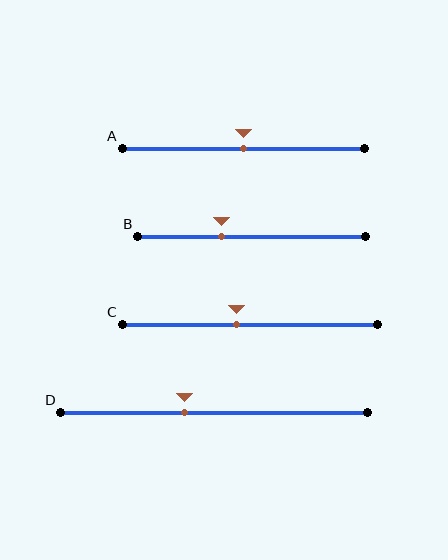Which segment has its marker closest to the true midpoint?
Segment A has its marker closest to the true midpoint.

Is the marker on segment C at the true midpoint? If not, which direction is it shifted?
No, the marker on segment C is shifted to the left by about 5% of the segment length.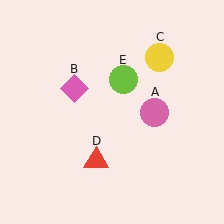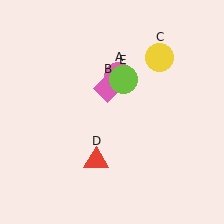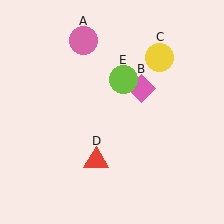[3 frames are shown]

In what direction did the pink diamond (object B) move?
The pink diamond (object B) moved right.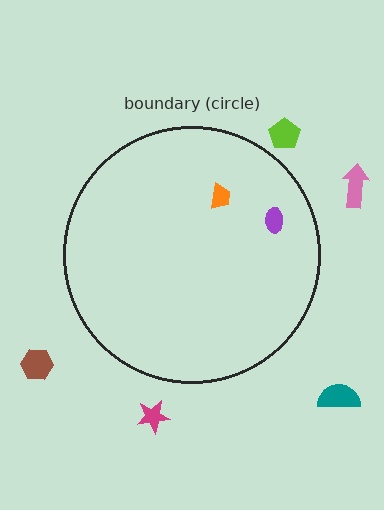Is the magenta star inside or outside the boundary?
Outside.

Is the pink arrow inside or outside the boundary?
Outside.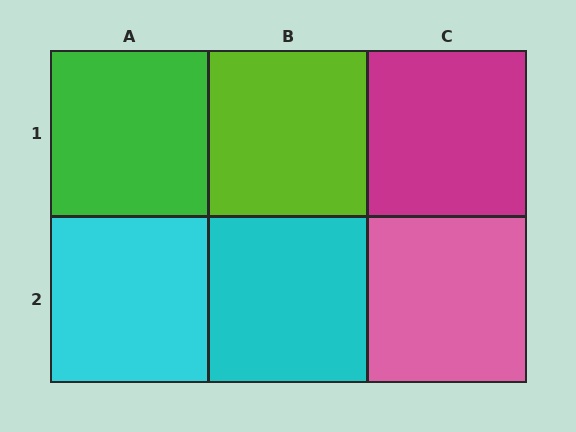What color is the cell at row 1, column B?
Lime.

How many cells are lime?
1 cell is lime.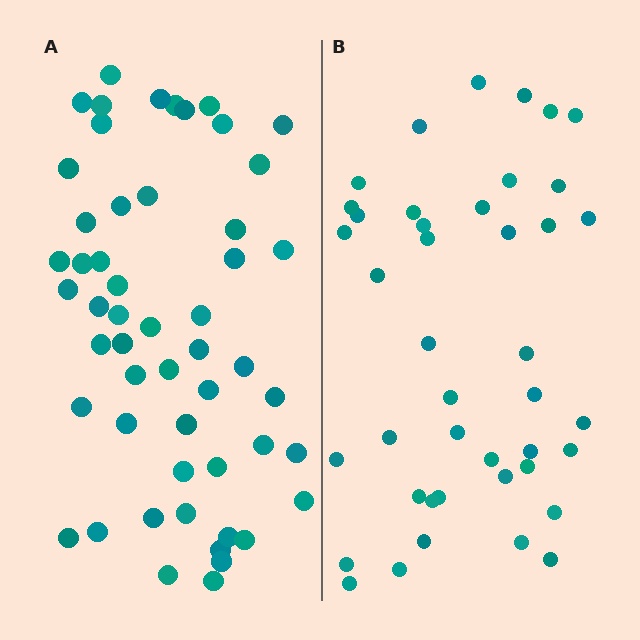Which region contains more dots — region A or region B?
Region A (the left region) has more dots.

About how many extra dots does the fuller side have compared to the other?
Region A has roughly 12 or so more dots than region B.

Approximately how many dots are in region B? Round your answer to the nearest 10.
About 40 dots. (The exact count is 42, which rounds to 40.)